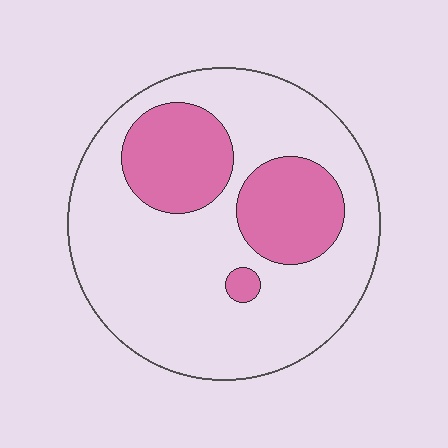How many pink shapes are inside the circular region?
3.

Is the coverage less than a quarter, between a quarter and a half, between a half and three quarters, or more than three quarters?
Between a quarter and a half.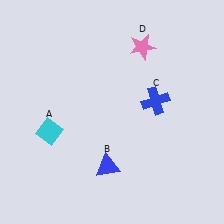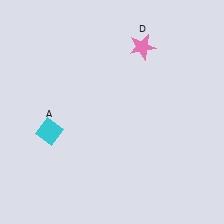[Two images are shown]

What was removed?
The blue cross (C), the blue triangle (B) were removed in Image 2.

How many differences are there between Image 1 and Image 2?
There are 2 differences between the two images.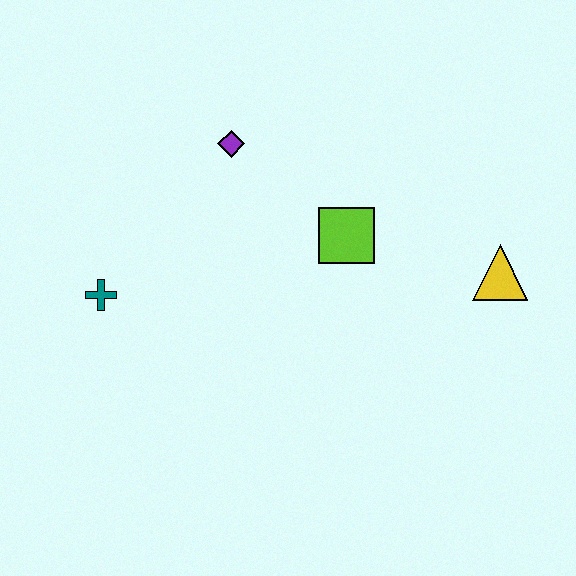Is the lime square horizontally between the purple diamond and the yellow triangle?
Yes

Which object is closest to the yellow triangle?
The lime square is closest to the yellow triangle.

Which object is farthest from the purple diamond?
The yellow triangle is farthest from the purple diamond.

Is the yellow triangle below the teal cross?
No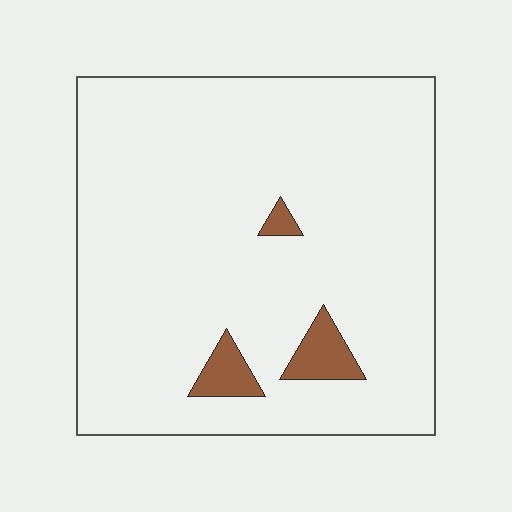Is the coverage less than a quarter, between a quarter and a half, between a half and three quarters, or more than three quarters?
Less than a quarter.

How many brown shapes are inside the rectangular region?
3.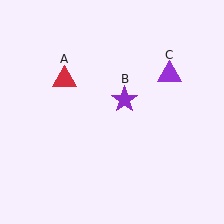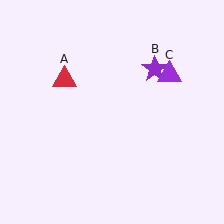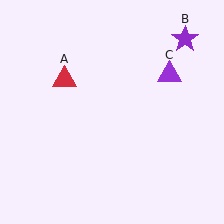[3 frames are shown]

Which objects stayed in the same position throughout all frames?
Red triangle (object A) and purple triangle (object C) remained stationary.